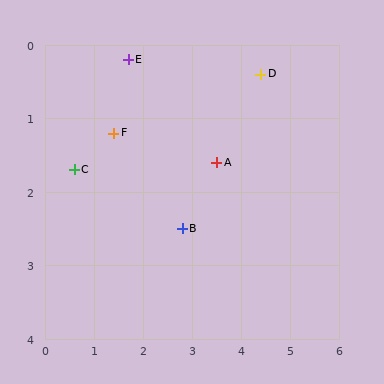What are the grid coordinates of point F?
Point F is at approximately (1.4, 1.2).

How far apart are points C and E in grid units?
Points C and E are about 1.9 grid units apart.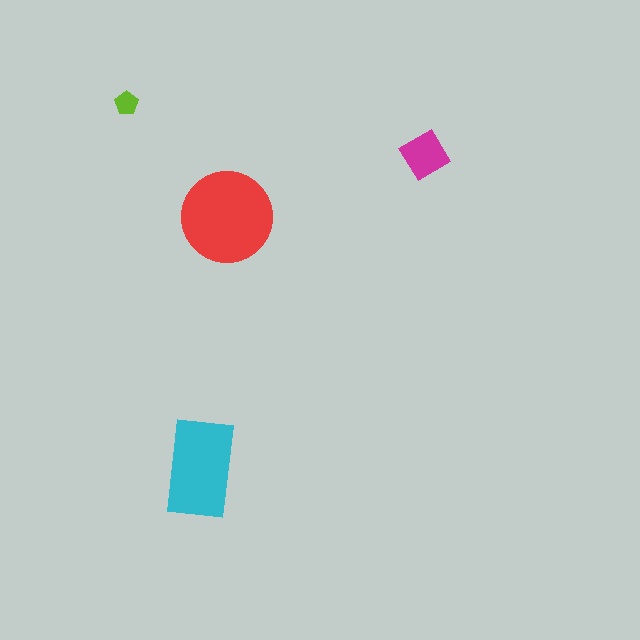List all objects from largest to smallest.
The red circle, the cyan rectangle, the magenta diamond, the lime pentagon.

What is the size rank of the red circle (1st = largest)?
1st.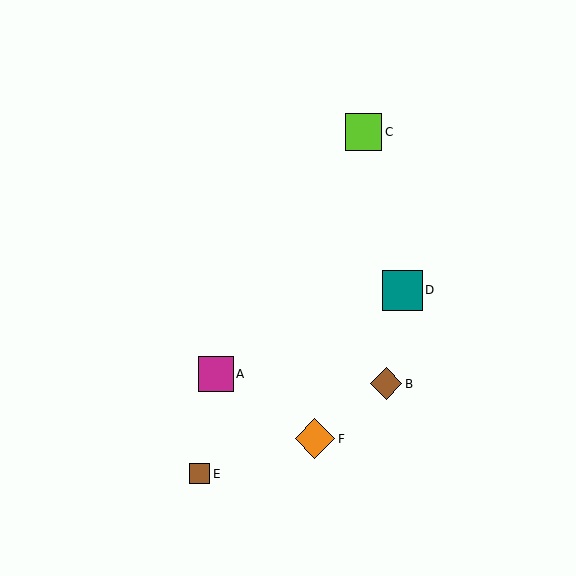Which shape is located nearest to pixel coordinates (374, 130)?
The lime square (labeled C) at (363, 132) is nearest to that location.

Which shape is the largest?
The teal square (labeled D) is the largest.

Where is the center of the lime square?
The center of the lime square is at (363, 132).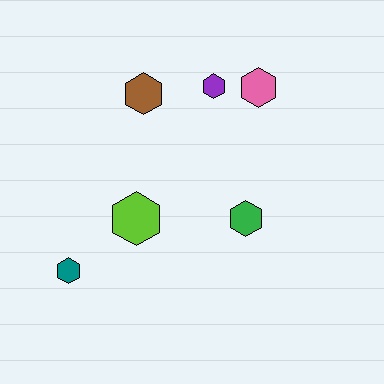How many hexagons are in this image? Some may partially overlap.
There are 6 hexagons.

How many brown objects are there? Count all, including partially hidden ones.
There is 1 brown object.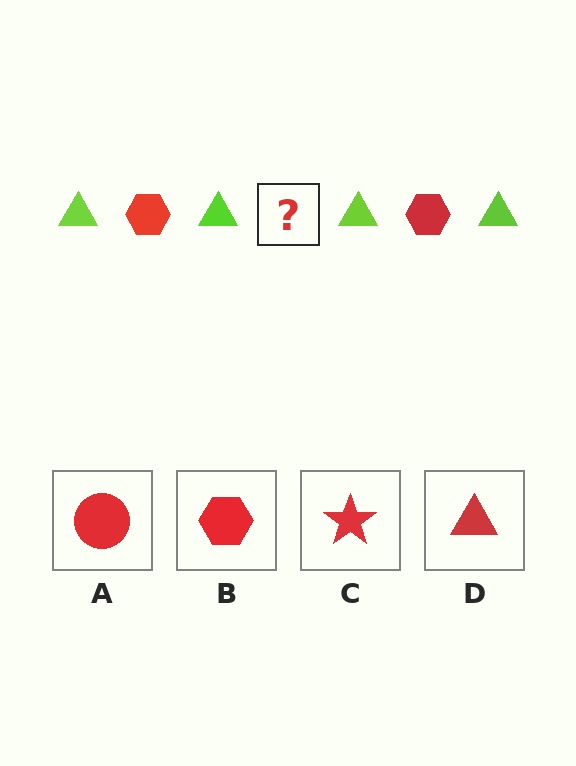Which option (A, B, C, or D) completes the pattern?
B.